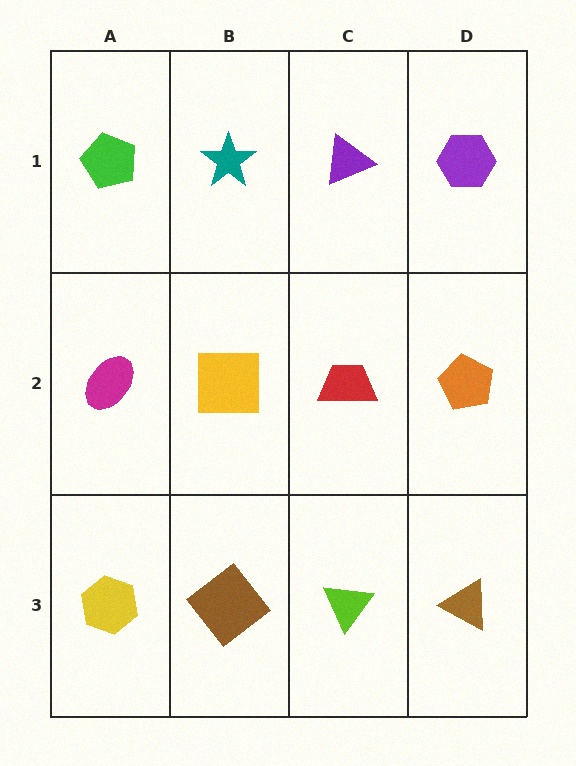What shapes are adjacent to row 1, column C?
A red trapezoid (row 2, column C), a teal star (row 1, column B), a purple hexagon (row 1, column D).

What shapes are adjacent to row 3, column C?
A red trapezoid (row 2, column C), a brown diamond (row 3, column B), a brown triangle (row 3, column D).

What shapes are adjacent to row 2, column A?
A green pentagon (row 1, column A), a yellow hexagon (row 3, column A), a yellow square (row 2, column B).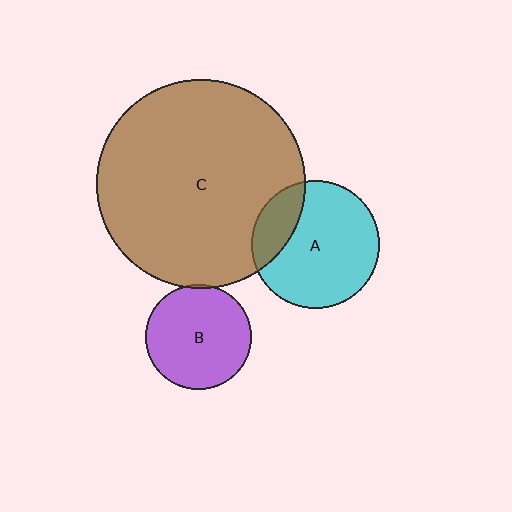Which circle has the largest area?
Circle C (brown).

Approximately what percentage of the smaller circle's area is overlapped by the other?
Approximately 20%.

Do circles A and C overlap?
Yes.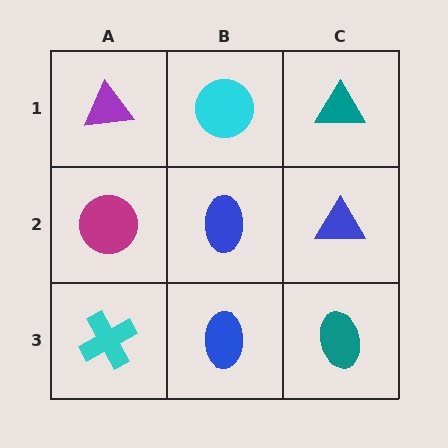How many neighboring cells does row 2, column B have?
4.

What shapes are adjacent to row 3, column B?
A blue ellipse (row 2, column B), a cyan cross (row 3, column A), a teal ellipse (row 3, column C).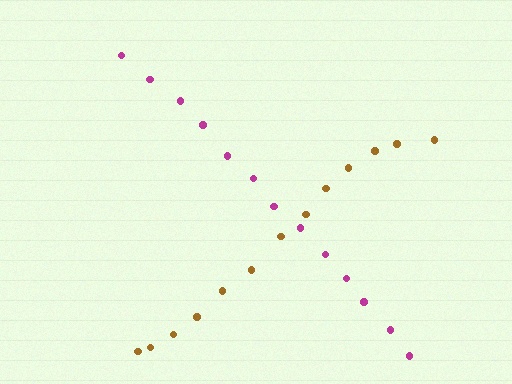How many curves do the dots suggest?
There are 2 distinct paths.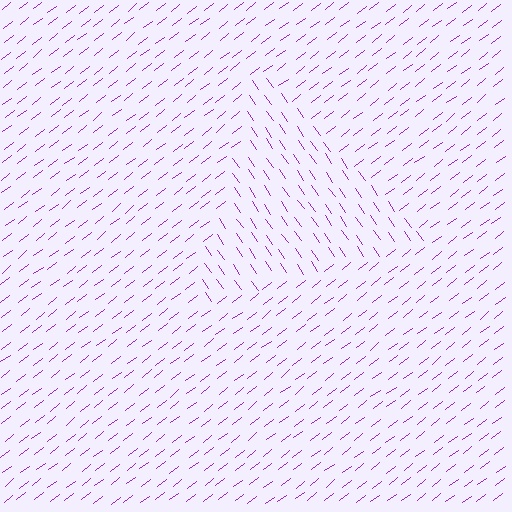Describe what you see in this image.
The image is filled with small purple line segments. A triangle region in the image has lines oriented differently from the surrounding lines, creating a visible texture boundary.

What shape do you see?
I see a triangle.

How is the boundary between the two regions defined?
The boundary is defined purely by a change in line orientation (approximately 86 degrees difference). All lines are the same color and thickness.